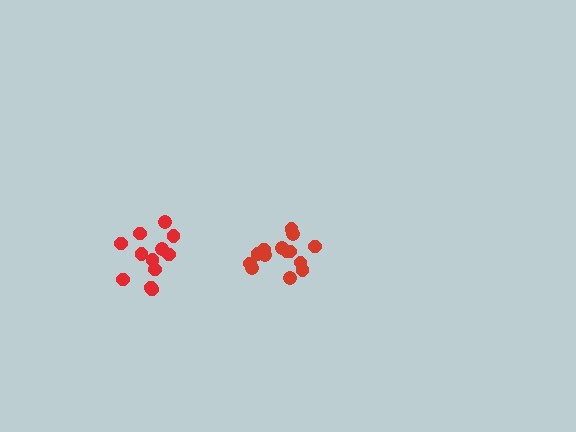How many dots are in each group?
Group 1: 12 dots, Group 2: 14 dots (26 total).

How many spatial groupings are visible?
There are 2 spatial groupings.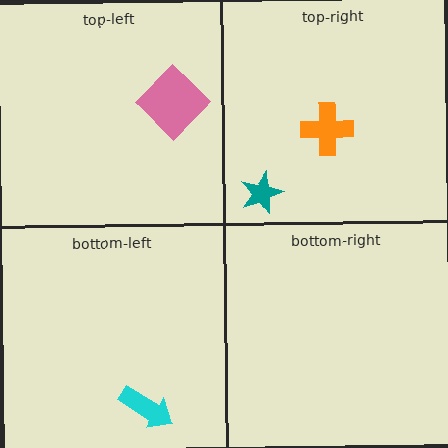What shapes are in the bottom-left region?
The cyan arrow.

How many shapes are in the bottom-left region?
1.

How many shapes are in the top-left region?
1.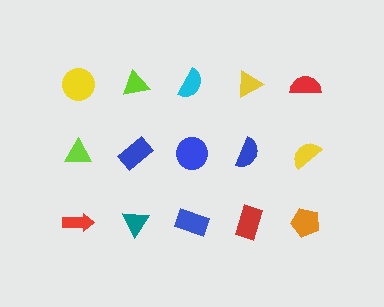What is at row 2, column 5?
A yellow semicircle.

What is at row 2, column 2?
A blue rectangle.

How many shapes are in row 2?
5 shapes.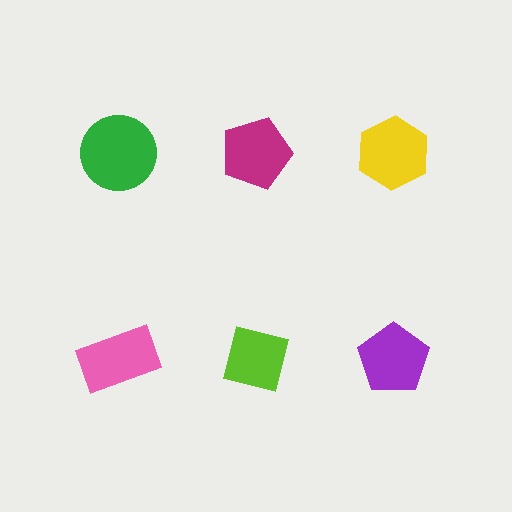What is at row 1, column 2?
A magenta pentagon.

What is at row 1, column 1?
A green circle.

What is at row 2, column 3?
A purple pentagon.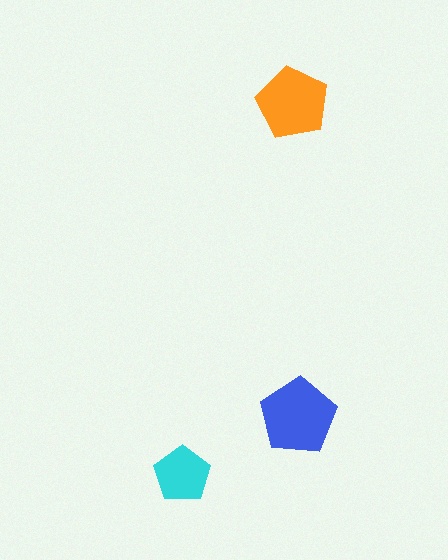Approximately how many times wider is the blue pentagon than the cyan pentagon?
About 1.5 times wider.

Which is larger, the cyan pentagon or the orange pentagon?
The orange one.